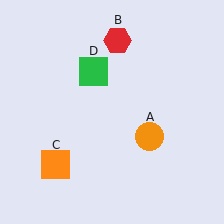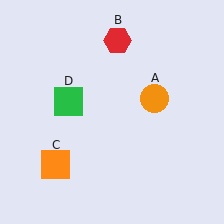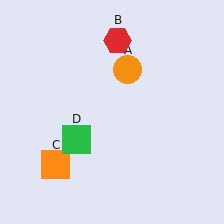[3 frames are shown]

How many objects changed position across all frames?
2 objects changed position: orange circle (object A), green square (object D).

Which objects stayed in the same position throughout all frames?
Red hexagon (object B) and orange square (object C) remained stationary.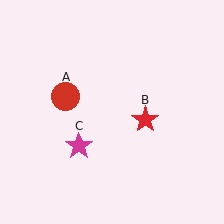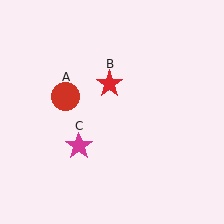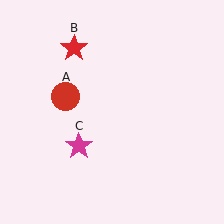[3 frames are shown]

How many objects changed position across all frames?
1 object changed position: red star (object B).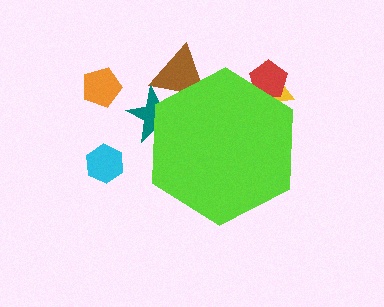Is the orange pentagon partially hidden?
No, the orange pentagon is fully visible.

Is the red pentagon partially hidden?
Yes, the red pentagon is partially hidden behind the lime hexagon.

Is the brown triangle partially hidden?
Yes, the brown triangle is partially hidden behind the lime hexagon.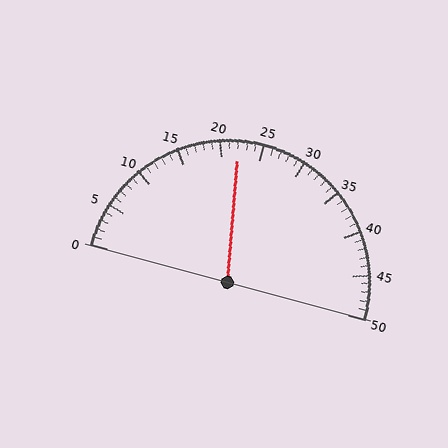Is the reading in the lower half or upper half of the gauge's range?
The reading is in the lower half of the range (0 to 50).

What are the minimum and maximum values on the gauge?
The gauge ranges from 0 to 50.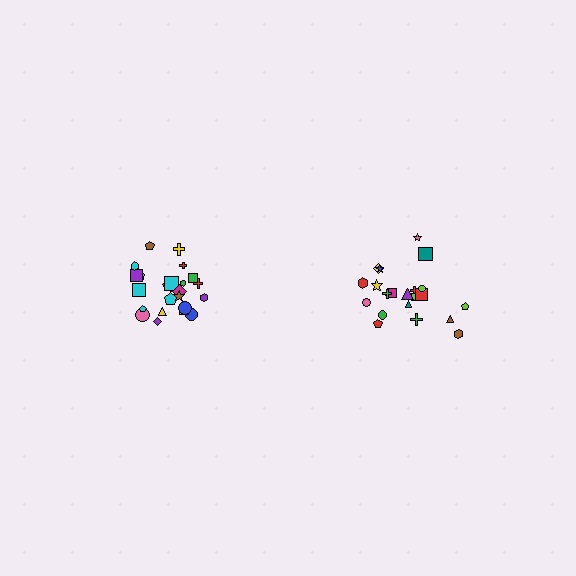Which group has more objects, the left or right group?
The left group.